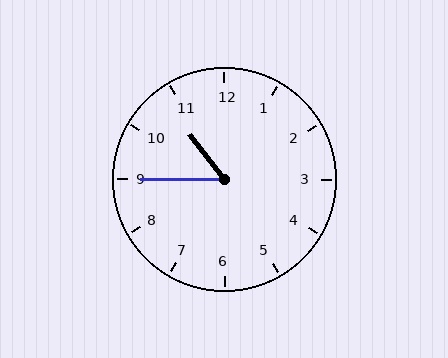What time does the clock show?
10:45.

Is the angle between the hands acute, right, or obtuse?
It is acute.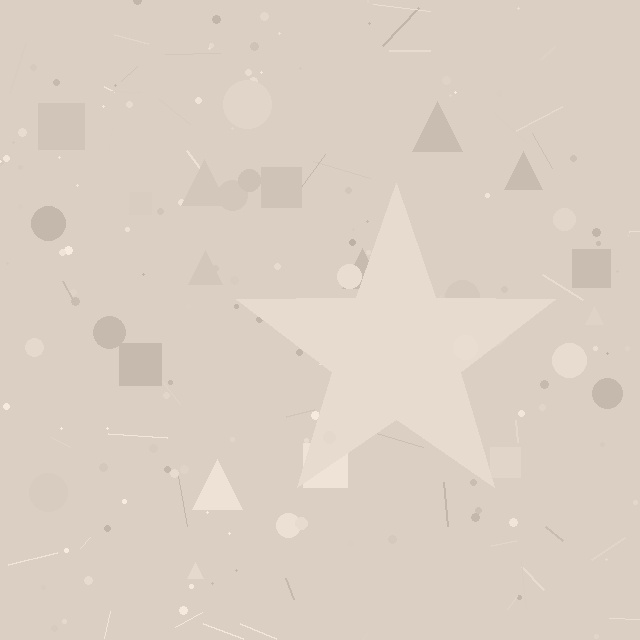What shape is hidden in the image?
A star is hidden in the image.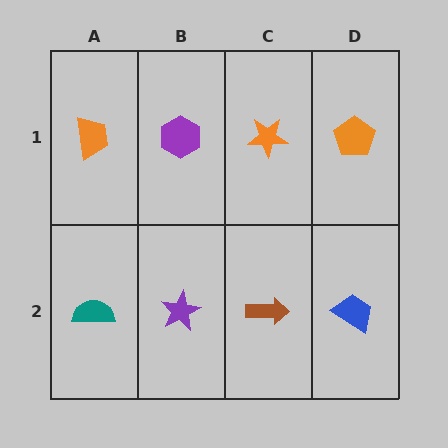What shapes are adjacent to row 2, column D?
An orange pentagon (row 1, column D), a brown arrow (row 2, column C).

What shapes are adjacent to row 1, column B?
A purple star (row 2, column B), an orange trapezoid (row 1, column A), an orange star (row 1, column C).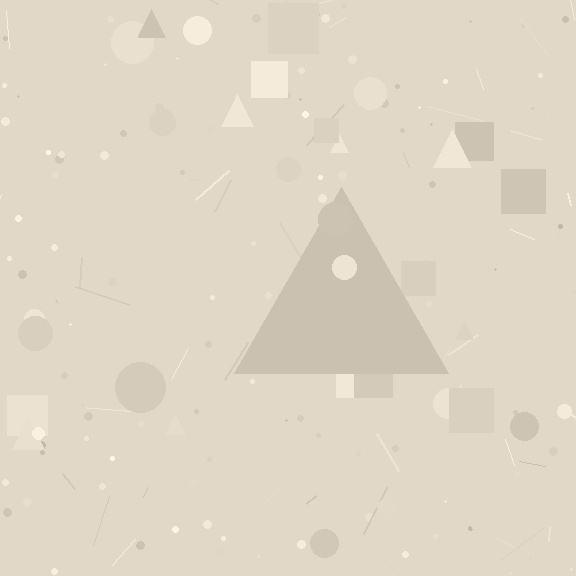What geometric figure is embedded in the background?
A triangle is embedded in the background.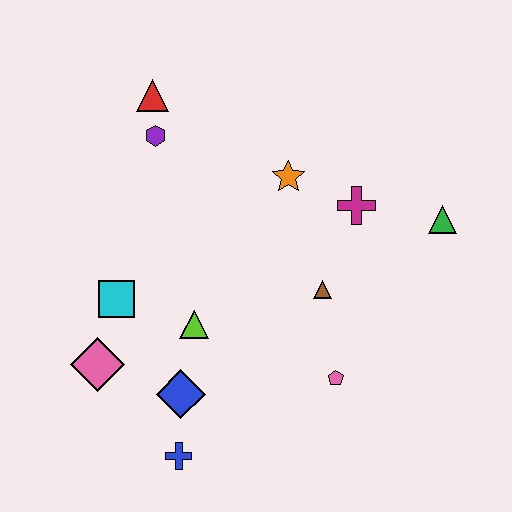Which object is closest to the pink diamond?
The cyan square is closest to the pink diamond.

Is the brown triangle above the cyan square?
Yes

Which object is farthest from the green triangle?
The pink diamond is farthest from the green triangle.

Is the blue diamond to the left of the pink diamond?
No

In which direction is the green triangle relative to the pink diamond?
The green triangle is to the right of the pink diamond.